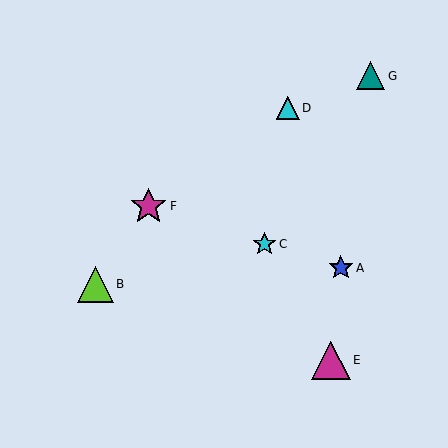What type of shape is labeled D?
Shape D is a cyan triangle.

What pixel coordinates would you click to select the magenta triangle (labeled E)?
Click at (331, 360) to select the magenta triangle E.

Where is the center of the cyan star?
The center of the cyan star is at (264, 244).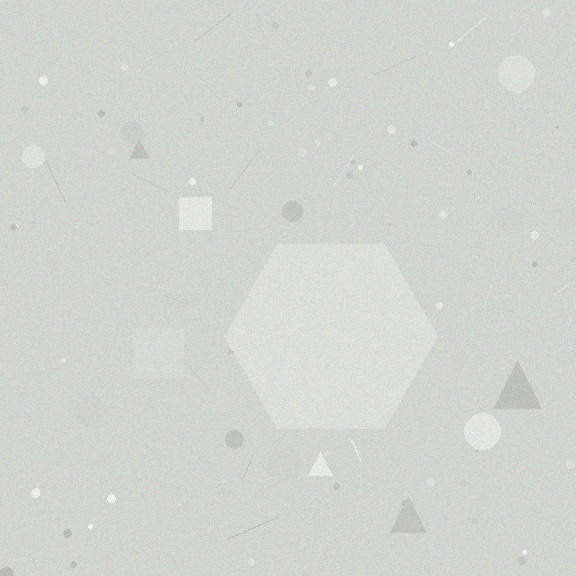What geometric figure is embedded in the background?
A hexagon is embedded in the background.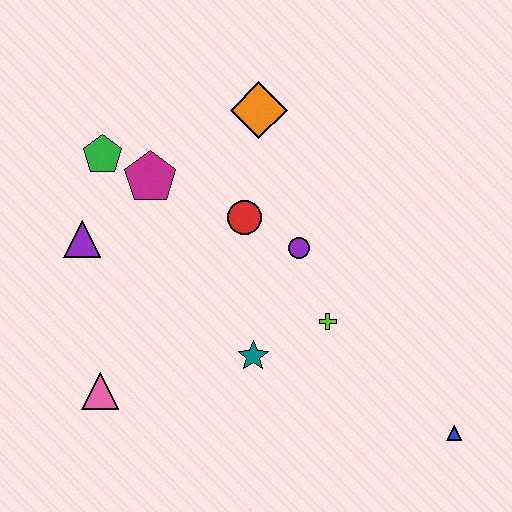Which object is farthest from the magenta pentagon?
The blue triangle is farthest from the magenta pentagon.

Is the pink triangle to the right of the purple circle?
No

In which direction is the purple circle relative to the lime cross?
The purple circle is above the lime cross.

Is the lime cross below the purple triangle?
Yes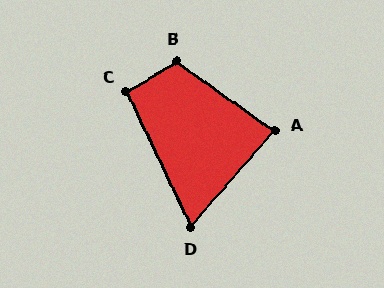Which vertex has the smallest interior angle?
D, at approximately 66 degrees.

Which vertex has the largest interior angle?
B, at approximately 114 degrees.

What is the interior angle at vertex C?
Approximately 96 degrees (obtuse).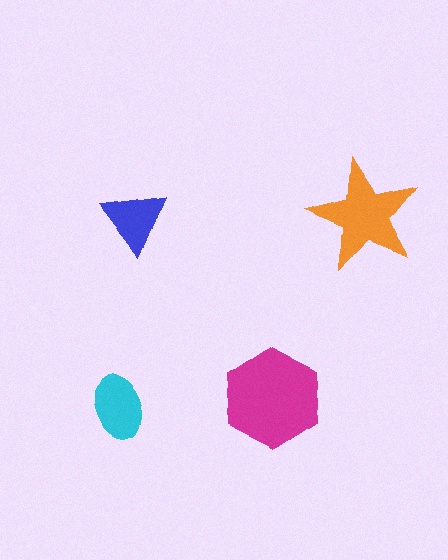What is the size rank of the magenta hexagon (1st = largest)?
1st.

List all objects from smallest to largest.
The blue triangle, the cyan ellipse, the orange star, the magenta hexagon.